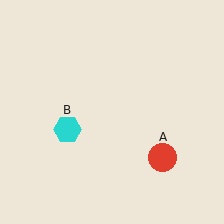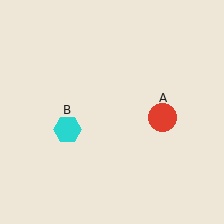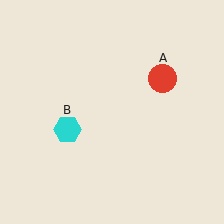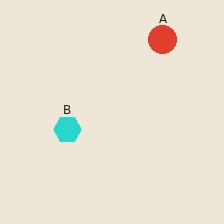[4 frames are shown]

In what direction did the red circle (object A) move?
The red circle (object A) moved up.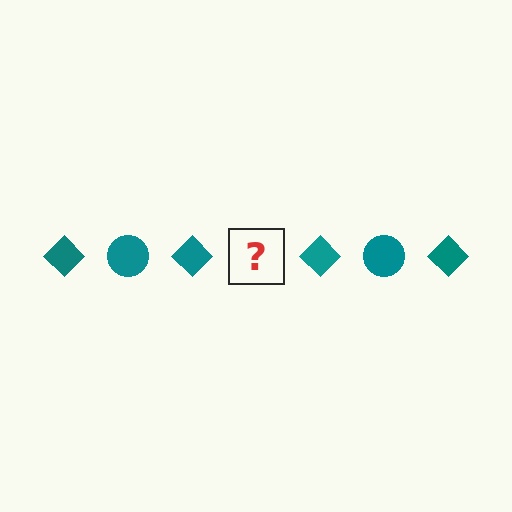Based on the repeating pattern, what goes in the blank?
The blank should be a teal circle.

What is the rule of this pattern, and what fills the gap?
The rule is that the pattern cycles through diamond, circle shapes in teal. The gap should be filled with a teal circle.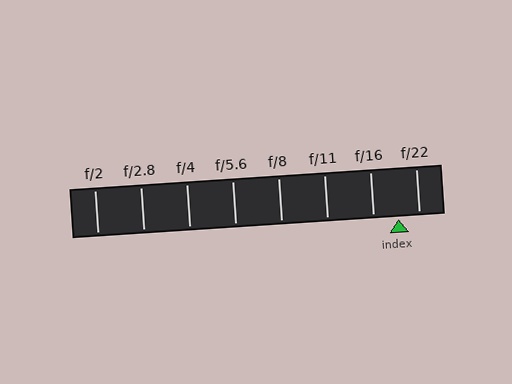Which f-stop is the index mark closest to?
The index mark is closest to f/22.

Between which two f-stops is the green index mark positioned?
The index mark is between f/16 and f/22.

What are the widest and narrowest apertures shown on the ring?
The widest aperture shown is f/2 and the narrowest is f/22.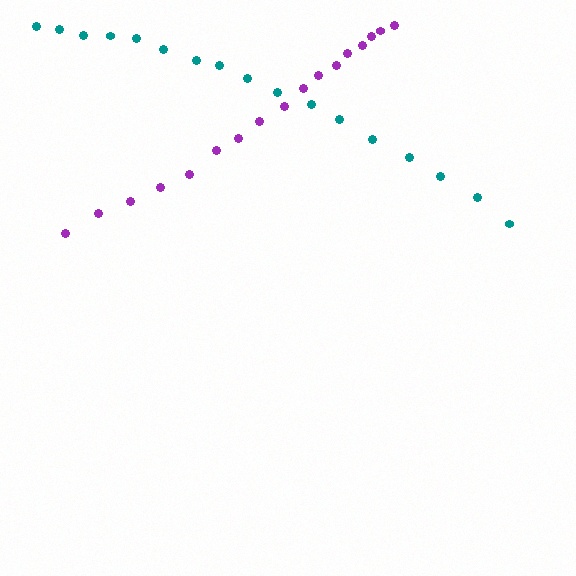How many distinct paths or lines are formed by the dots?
There are 2 distinct paths.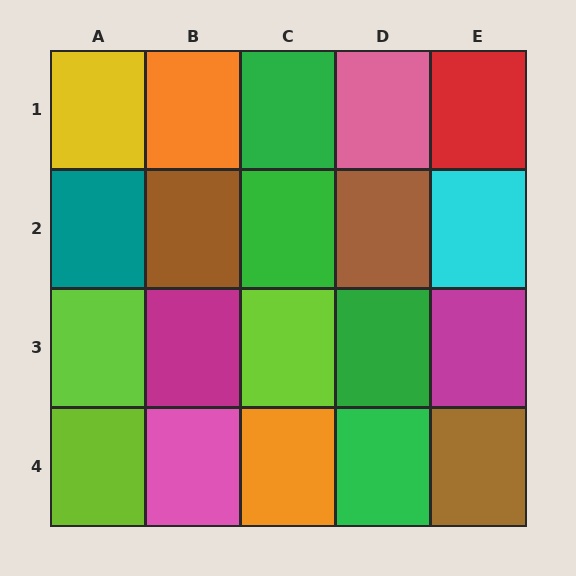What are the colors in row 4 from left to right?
Lime, pink, orange, green, brown.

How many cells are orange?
2 cells are orange.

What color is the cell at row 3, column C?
Lime.